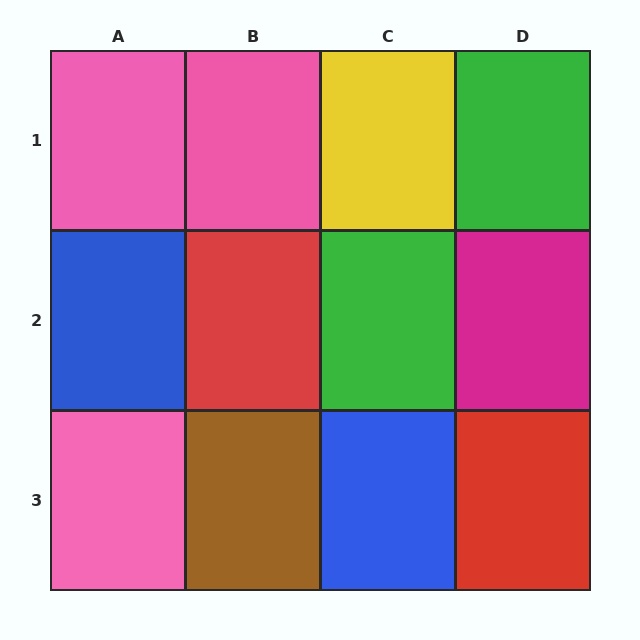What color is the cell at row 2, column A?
Blue.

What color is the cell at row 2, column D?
Magenta.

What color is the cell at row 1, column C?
Yellow.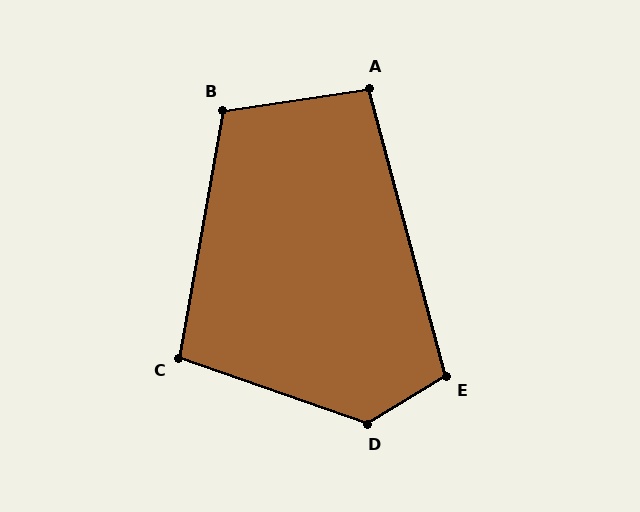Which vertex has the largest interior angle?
D, at approximately 130 degrees.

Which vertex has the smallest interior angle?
A, at approximately 96 degrees.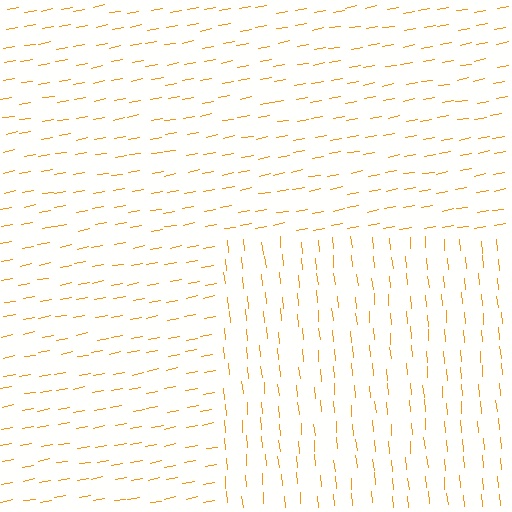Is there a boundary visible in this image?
Yes, there is a texture boundary formed by a change in line orientation.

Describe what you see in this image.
The image is filled with small orange line segments. A rectangle region in the image has lines oriented differently from the surrounding lines, creating a visible texture boundary.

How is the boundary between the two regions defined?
The boundary is defined purely by a change in line orientation (approximately 85 degrees difference). All lines are the same color and thickness.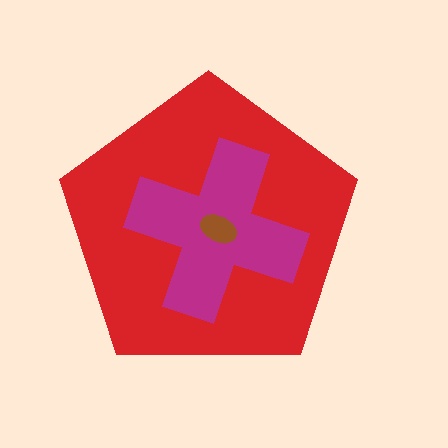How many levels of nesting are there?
3.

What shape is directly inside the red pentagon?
The magenta cross.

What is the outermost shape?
The red pentagon.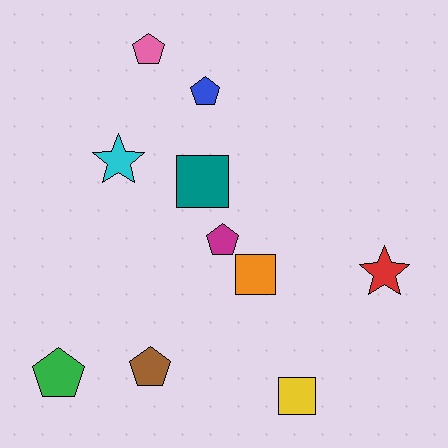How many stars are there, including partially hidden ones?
There are 2 stars.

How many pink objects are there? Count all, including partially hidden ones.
There is 1 pink object.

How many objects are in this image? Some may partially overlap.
There are 10 objects.